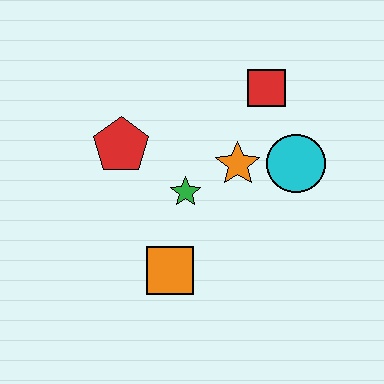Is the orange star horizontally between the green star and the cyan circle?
Yes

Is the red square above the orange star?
Yes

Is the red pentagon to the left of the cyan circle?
Yes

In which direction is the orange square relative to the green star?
The orange square is below the green star.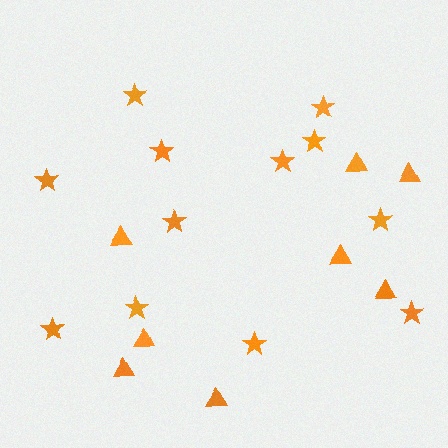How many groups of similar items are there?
There are 2 groups: one group of triangles (8) and one group of stars (12).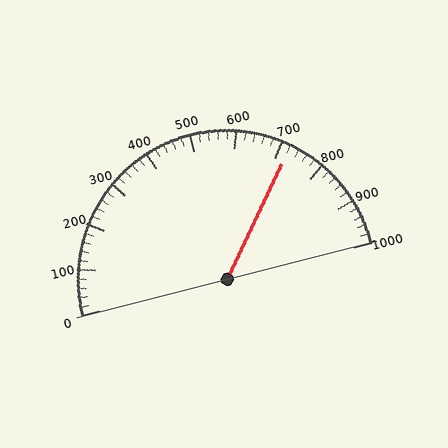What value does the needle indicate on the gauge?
The needle indicates approximately 720.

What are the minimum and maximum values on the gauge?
The gauge ranges from 0 to 1000.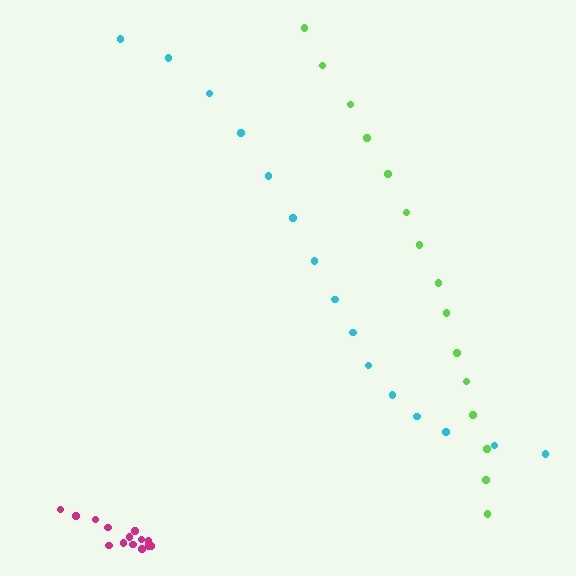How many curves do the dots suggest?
There are 3 distinct paths.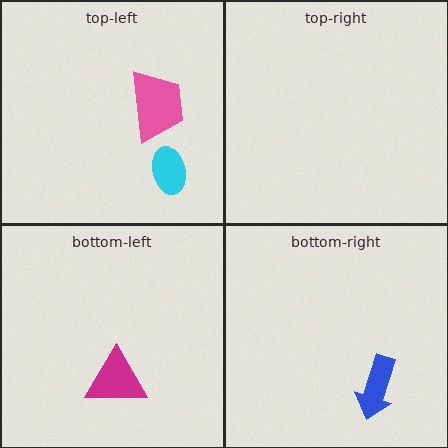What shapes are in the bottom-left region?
The magenta triangle.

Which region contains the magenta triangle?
The bottom-left region.